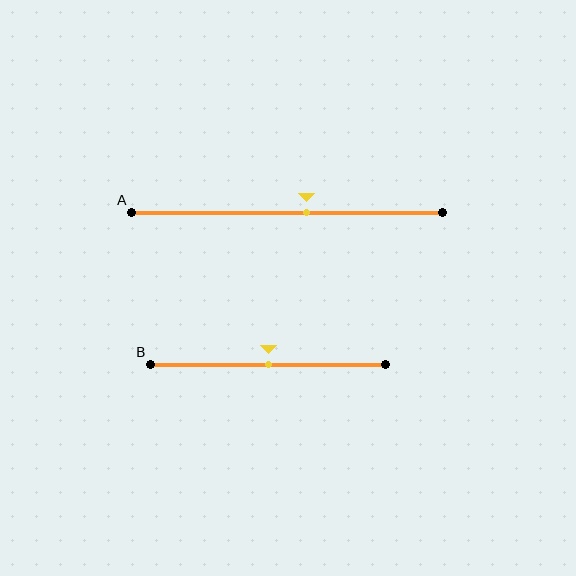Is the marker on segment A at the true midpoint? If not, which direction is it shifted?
No, the marker on segment A is shifted to the right by about 6% of the segment length.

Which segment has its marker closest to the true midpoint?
Segment B has its marker closest to the true midpoint.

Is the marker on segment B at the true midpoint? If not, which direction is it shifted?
Yes, the marker on segment B is at the true midpoint.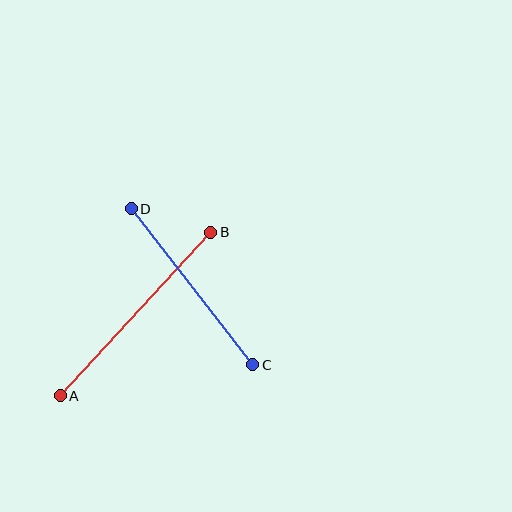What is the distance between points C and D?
The distance is approximately 198 pixels.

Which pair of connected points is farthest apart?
Points A and B are farthest apart.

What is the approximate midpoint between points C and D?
The midpoint is at approximately (192, 286) pixels.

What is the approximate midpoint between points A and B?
The midpoint is at approximately (135, 314) pixels.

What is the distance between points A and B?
The distance is approximately 222 pixels.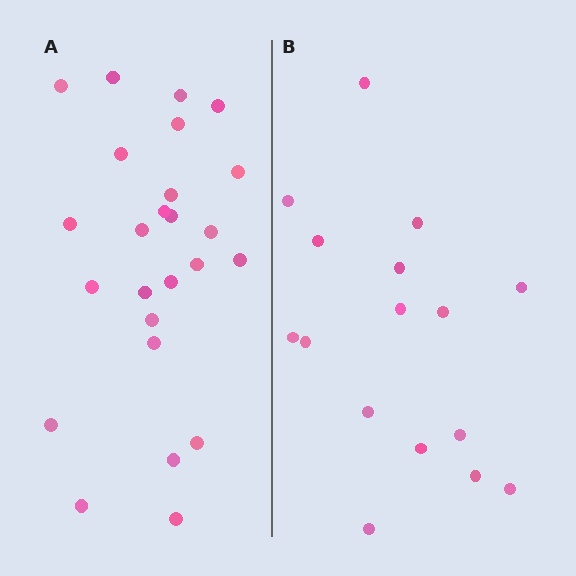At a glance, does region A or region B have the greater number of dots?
Region A (the left region) has more dots.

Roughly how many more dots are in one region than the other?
Region A has roughly 8 or so more dots than region B.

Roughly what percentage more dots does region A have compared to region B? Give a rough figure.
About 55% more.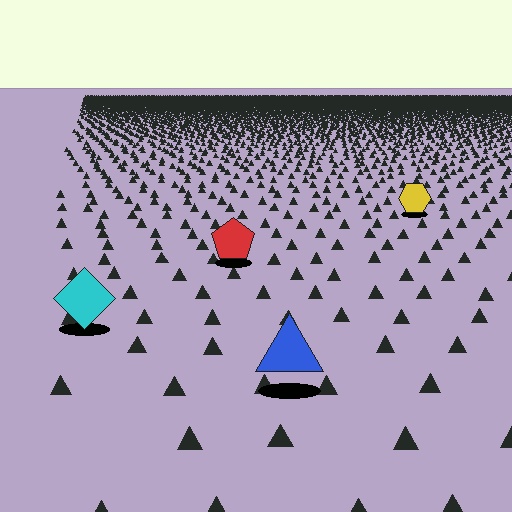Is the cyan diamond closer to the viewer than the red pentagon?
Yes. The cyan diamond is closer — you can tell from the texture gradient: the ground texture is coarser near it.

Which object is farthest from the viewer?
The yellow hexagon is farthest from the viewer. It appears smaller and the ground texture around it is denser.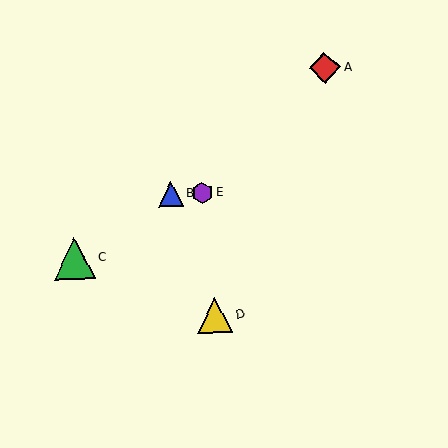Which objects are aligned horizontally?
Objects B, E are aligned horizontally.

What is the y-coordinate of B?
Object B is at y≈194.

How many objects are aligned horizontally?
2 objects (B, E) are aligned horizontally.